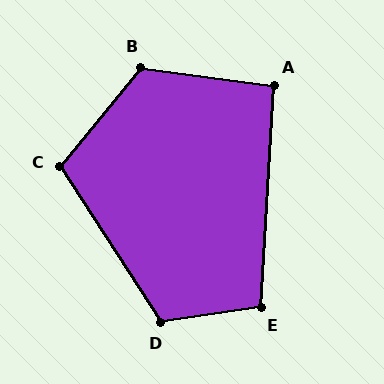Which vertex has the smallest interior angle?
A, at approximately 94 degrees.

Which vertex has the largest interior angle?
B, at approximately 121 degrees.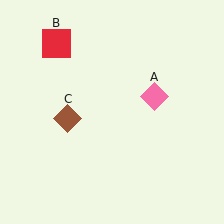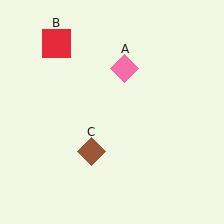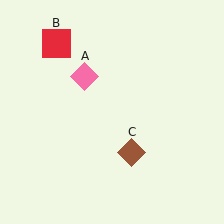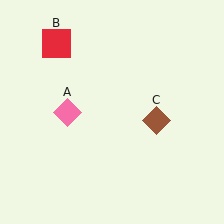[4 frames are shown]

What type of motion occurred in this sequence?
The pink diamond (object A), brown diamond (object C) rotated counterclockwise around the center of the scene.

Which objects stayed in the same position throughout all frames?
Red square (object B) remained stationary.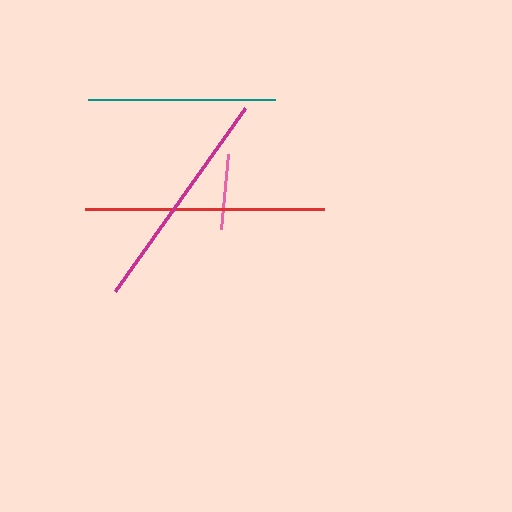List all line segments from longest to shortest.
From longest to shortest: red, magenta, teal, pink.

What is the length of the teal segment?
The teal segment is approximately 187 pixels long.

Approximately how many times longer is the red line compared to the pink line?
The red line is approximately 3.2 times the length of the pink line.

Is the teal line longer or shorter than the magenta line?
The magenta line is longer than the teal line.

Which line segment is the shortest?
The pink line is the shortest at approximately 75 pixels.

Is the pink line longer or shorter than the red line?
The red line is longer than the pink line.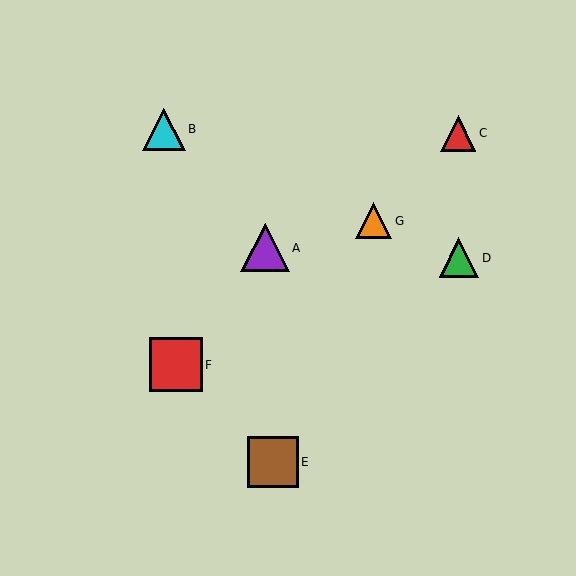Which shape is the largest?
The red square (labeled F) is the largest.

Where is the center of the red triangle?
The center of the red triangle is at (458, 133).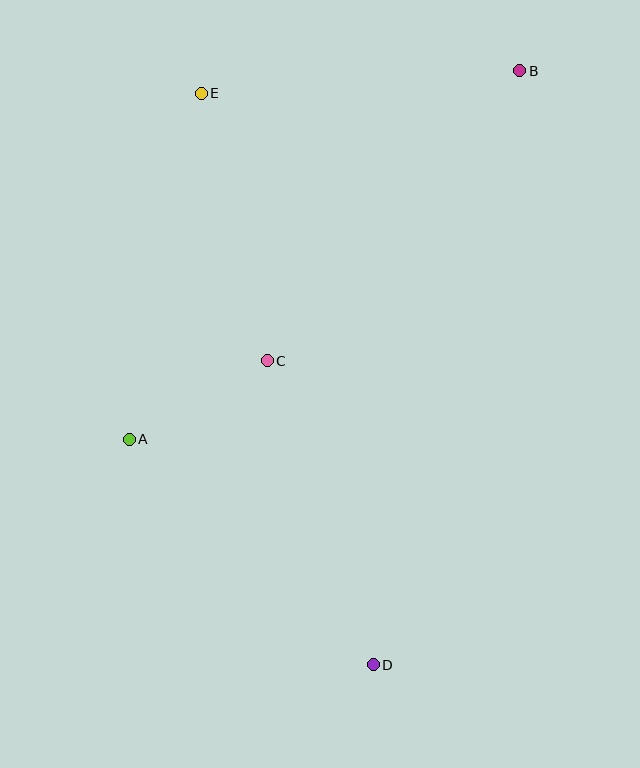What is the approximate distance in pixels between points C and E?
The distance between C and E is approximately 276 pixels.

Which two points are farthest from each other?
Points B and D are farthest from each other.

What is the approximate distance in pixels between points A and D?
The distance between A and D is approximately 332 pixels.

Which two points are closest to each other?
Points A and C are closest to each other.